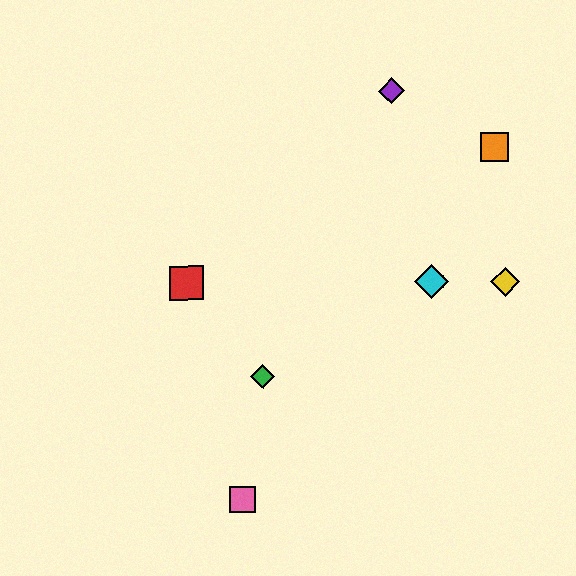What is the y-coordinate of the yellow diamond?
The yellow diamond is at y≈282.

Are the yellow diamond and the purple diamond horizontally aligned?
No, the yellow diamond is at y≈282 and the purple diamond is at y≈91.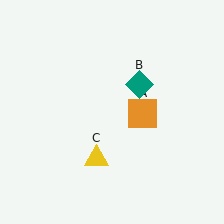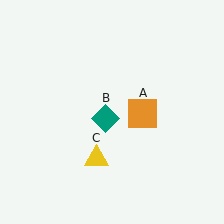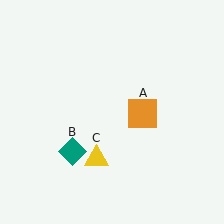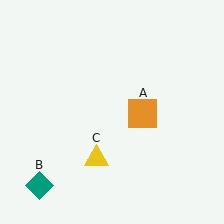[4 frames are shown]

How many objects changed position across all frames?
1 object changed position: teal diamond (object B).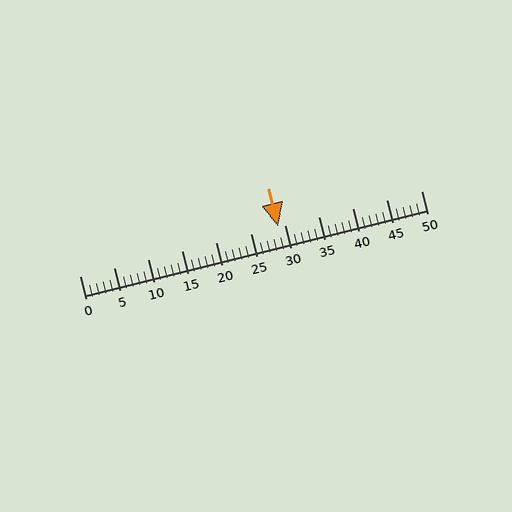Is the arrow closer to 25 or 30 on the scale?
The arrow is closer to 30.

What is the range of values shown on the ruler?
The ruler shows values from 0 to 50.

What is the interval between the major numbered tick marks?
The major tick marks are spaced 5 units apart.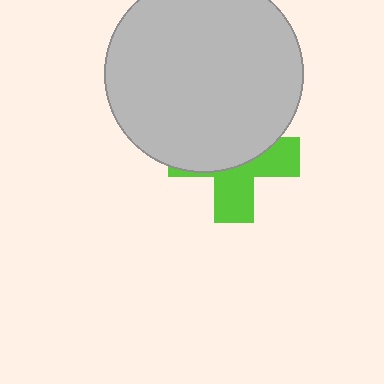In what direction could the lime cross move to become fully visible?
The lime cross could move down. That would shift it out from behind the light gray circle entirely.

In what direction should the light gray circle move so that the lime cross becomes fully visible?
The light gray circle should move up. That is the shortest direction to clear the overlap and leave the lime cross fully visible.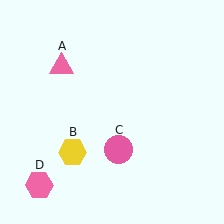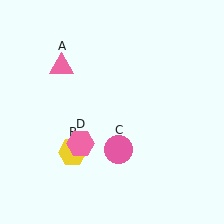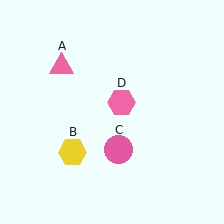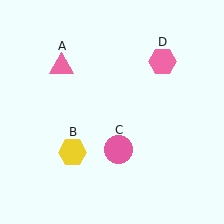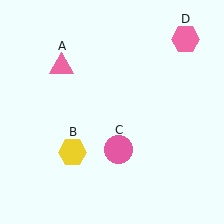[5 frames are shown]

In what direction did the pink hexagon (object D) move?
The pink hexagon (object D) moved up and to the right.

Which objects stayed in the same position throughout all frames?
Pink triangle (object A) and yellow hexagon (object B) and pink circle (object C) remained stationary.